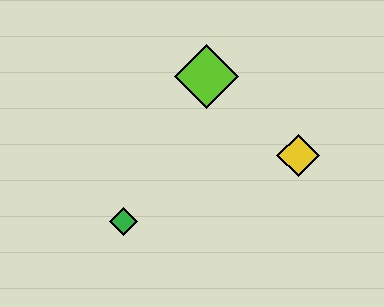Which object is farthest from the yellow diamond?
The green diamond is farthest from the yellow diamond.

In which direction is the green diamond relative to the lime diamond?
The green diamond is below the lime diamond.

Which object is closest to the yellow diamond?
The lime diamond is closest to the yellow diamond.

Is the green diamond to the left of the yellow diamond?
Yes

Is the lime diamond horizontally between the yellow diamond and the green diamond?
Yes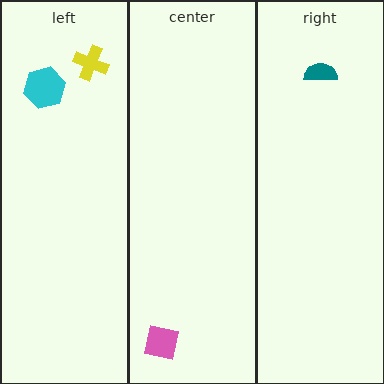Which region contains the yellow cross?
The left region.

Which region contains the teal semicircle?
The right region.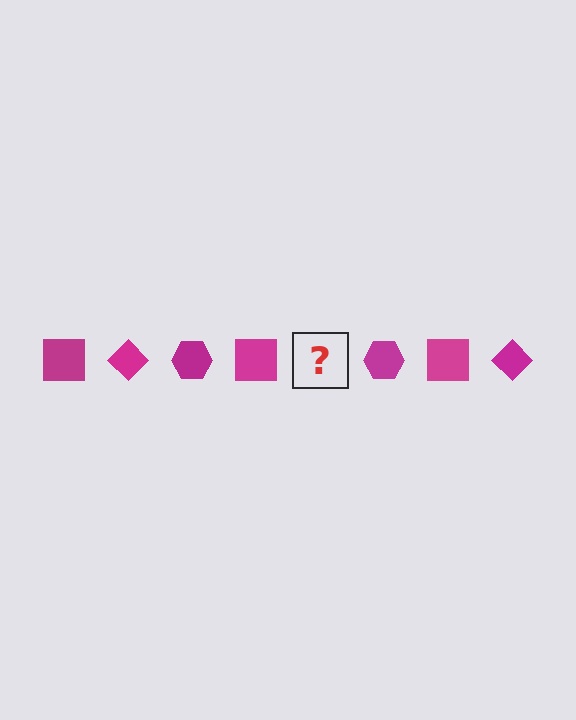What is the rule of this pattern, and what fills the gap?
The rule is that the pattern cycles through square, diamond, hexagon shapes in magenta. The gap should be filled with a magenta diamond.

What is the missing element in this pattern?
The missing element is a magenta diamond.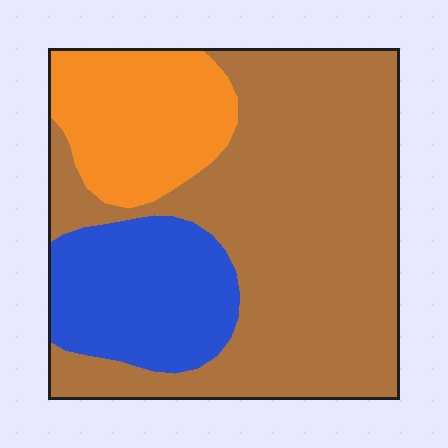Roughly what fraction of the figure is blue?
Blue takes up about one fifth (1/5) of the figure.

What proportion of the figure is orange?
Orange covers 19% of the figure.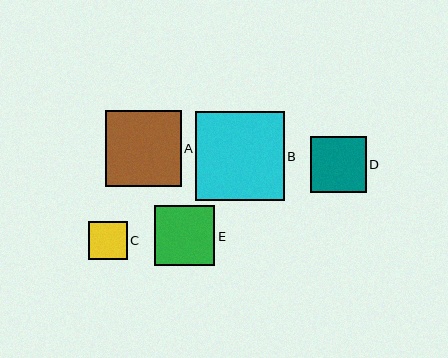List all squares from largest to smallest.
From largest to smallest: B, A, E, D, C.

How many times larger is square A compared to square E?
Square A is approximately 1.3 times the size of square E.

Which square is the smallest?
Square C is the smallest with a size of approximately 38 pixels.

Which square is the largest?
Square B is the largest with a size of approximately 88 pixels.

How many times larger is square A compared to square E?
Square A is approximately 1.3 times the size of square E.